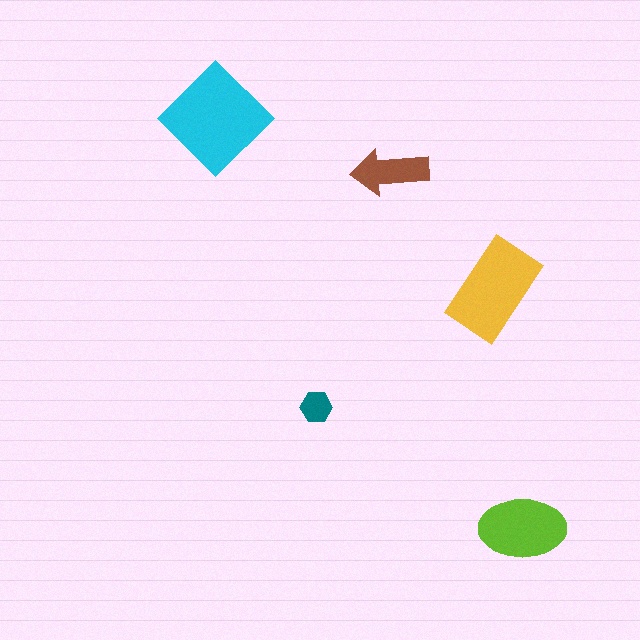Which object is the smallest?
The teal hexagon.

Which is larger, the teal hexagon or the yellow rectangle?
The yellow rectangle.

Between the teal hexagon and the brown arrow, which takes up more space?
The brown arrow.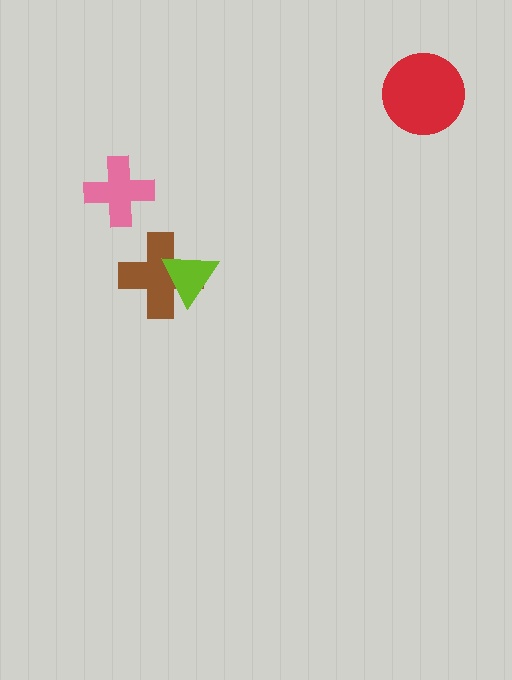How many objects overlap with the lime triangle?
1 object overlaps with the lime triangle.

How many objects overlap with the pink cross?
0 objects overlap with the pink cross.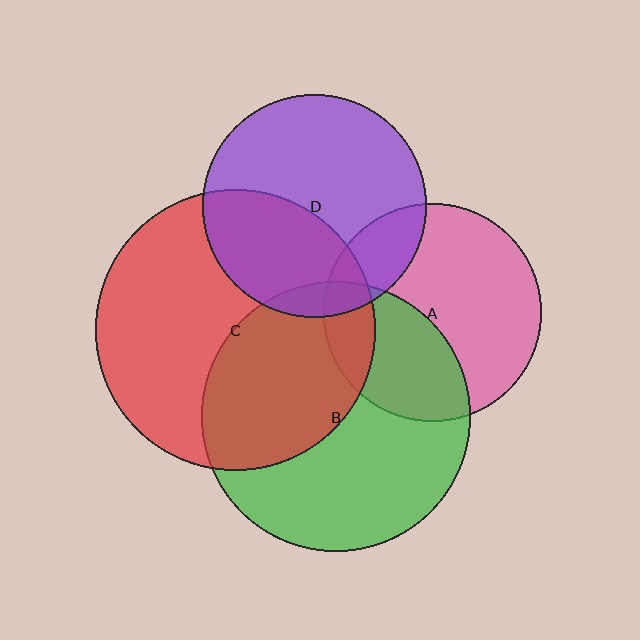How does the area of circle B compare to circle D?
Approximately 1.5 times.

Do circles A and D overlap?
Yes.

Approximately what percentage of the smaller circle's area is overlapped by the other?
Approximately 15%.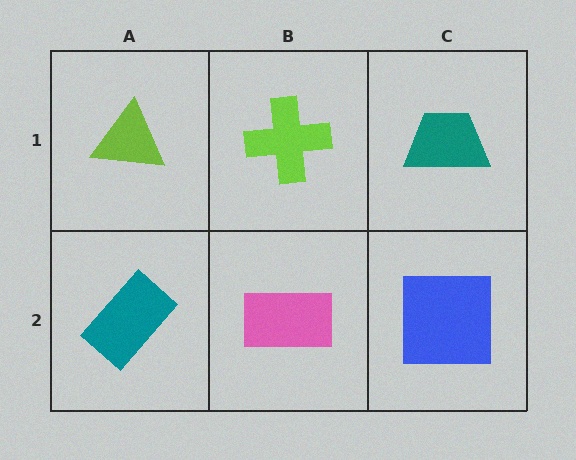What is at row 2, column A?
A teal rectangle.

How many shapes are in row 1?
3 shapes.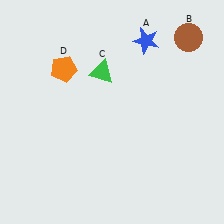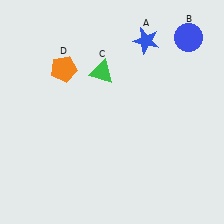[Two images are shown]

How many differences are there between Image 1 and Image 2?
There is 1 difference between the two images.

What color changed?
The circle (B) changed from brown in Image 1 to blue in Image 2.